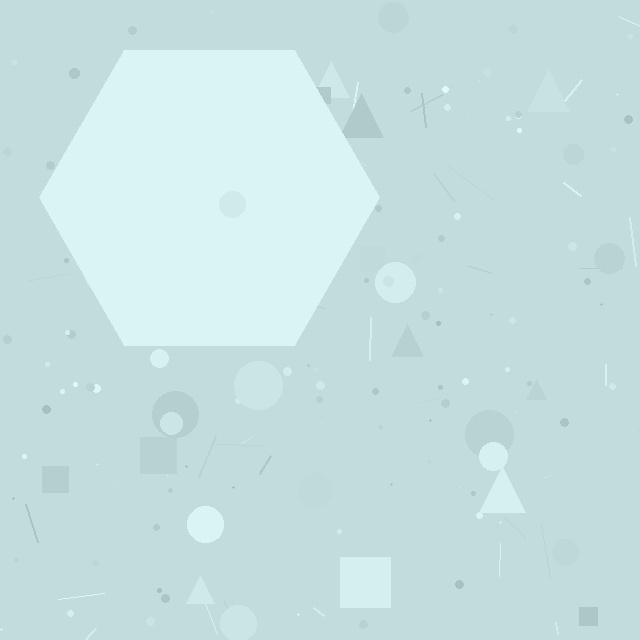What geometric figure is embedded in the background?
A hexagon is embedded in the background.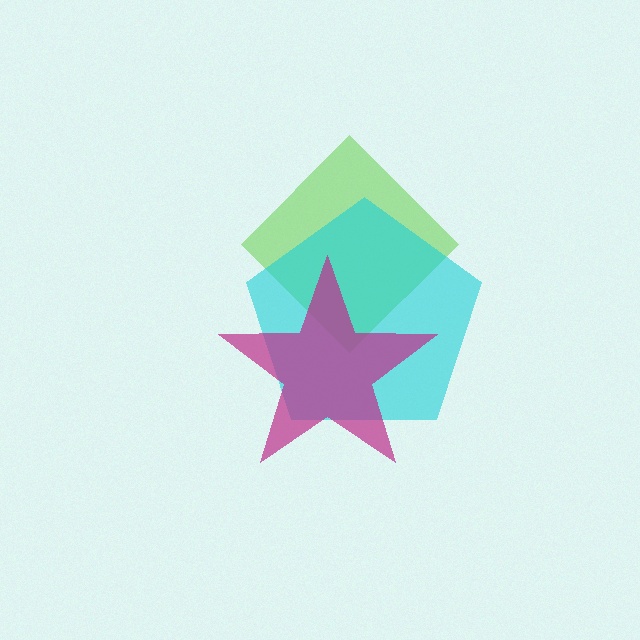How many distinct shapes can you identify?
There are 3 distinct shapes: a lime diamond, a cyan pentagon, a magenta star.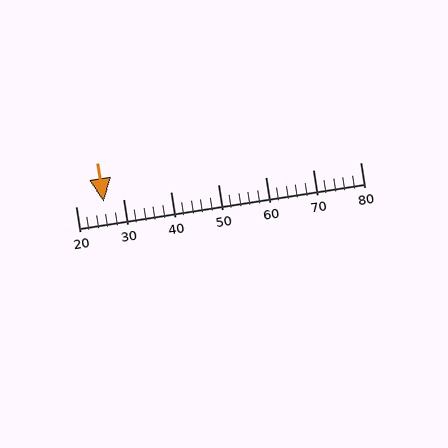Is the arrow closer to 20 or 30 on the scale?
The arrow is closer to 30.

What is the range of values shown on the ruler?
The ruler shows values from 20 to 80.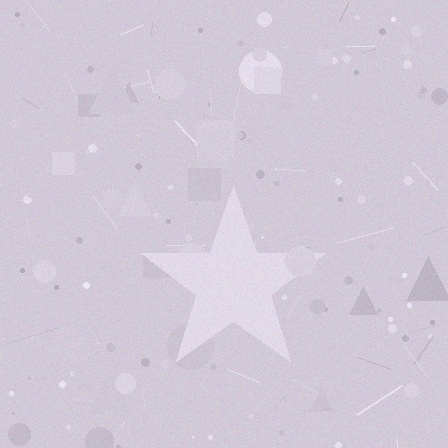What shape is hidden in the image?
A star is hidden in the image.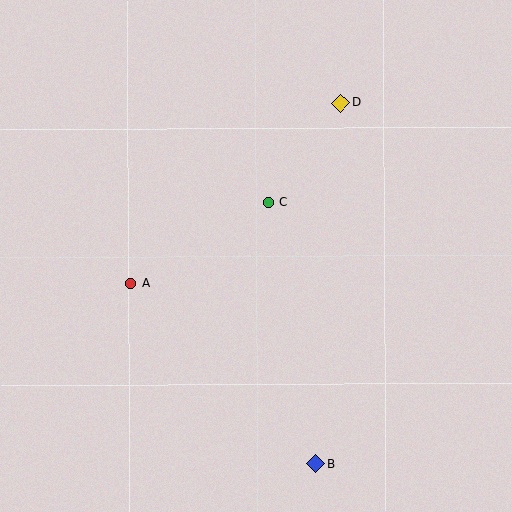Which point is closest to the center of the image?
Point C at (268, 202) is closest to the center.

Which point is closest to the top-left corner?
Point A is closest to the top-left corner.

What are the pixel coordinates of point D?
Point D is at (341, 103).